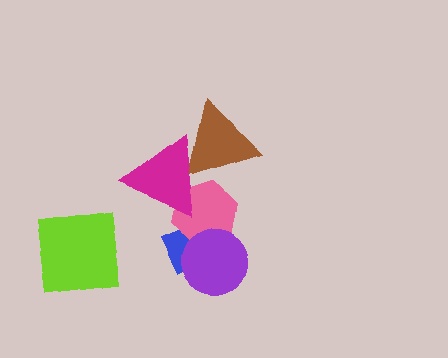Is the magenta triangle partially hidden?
No, no other shape covers it.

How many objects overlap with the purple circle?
2 objects overlap with the purple circle.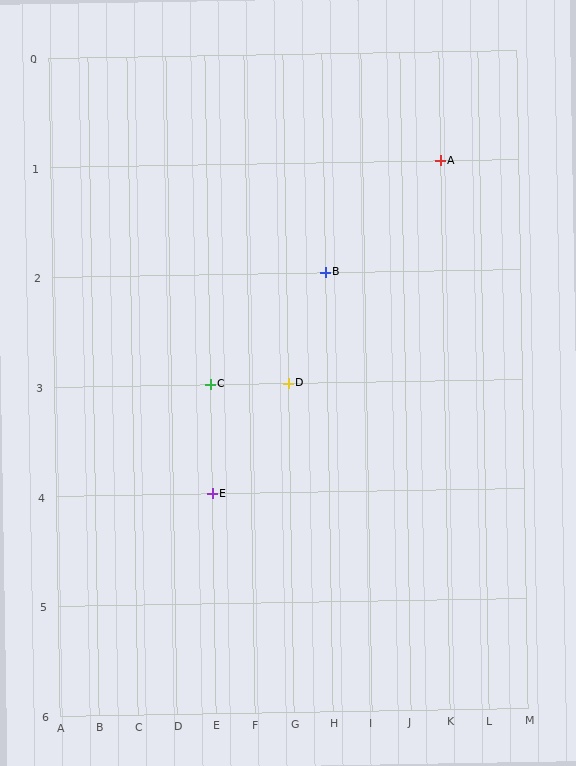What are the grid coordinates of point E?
Point E is at grid coordinates (E, 4).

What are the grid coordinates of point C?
Point C is at grid coordinates (E, 3).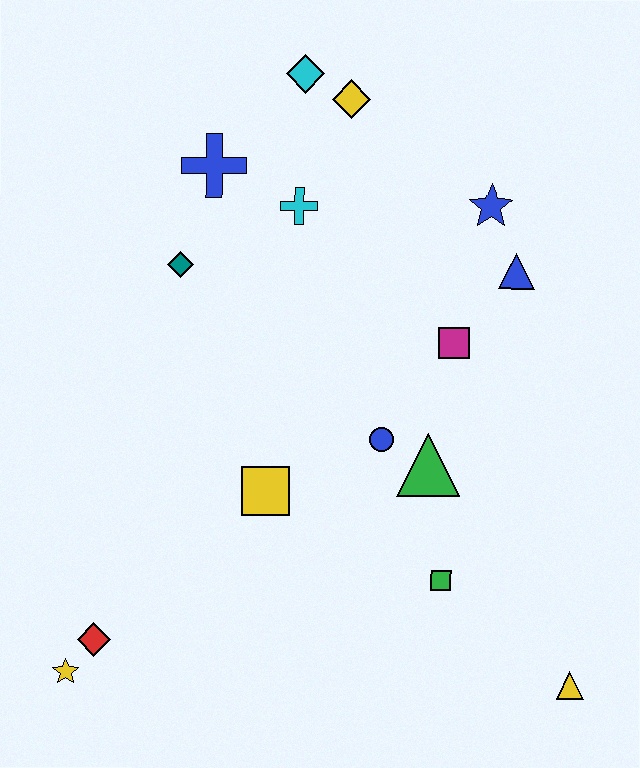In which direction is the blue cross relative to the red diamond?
The blue cross is above the red diamond.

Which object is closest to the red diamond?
The yellow star is closest to the red diamond.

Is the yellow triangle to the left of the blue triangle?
No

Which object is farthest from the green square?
The cyan diamond is farthest from the green square.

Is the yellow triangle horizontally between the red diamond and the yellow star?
No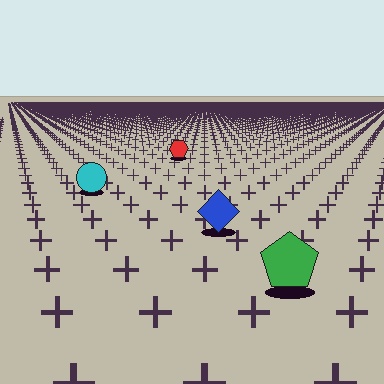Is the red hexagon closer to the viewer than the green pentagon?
No. The green pentagon is closer — you can tell from the texture gradient: the ground texture is coarser near it.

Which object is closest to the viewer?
The green pentagon is closest. The texture marks near it are larger and more spread out.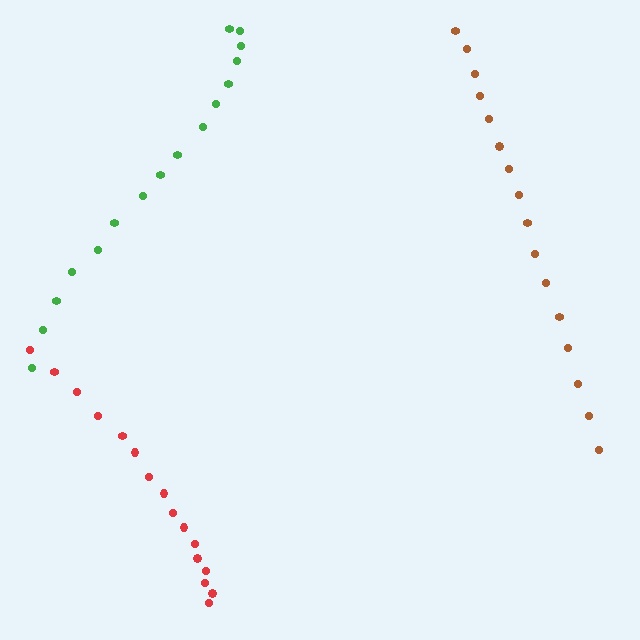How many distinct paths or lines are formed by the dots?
There are 3 distinct paths.